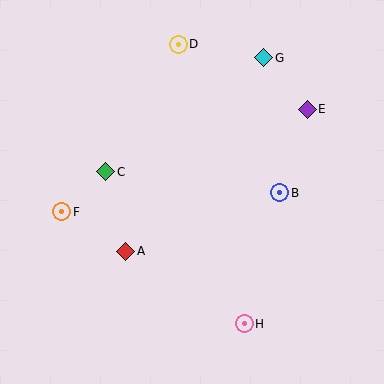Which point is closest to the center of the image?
Point B at (280, 193) is closest to the center.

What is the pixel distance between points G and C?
The distance between G and C is 195 pixels.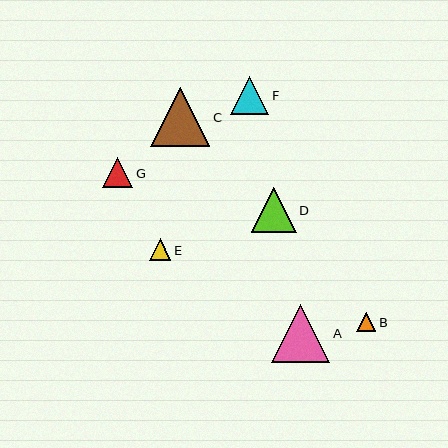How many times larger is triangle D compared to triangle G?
Triangle D is approximately 1.5 times the size of triangle G.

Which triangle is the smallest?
Triangle B is the smallest with a size of approximately 20 pixels.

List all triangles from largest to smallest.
From largest to smallest: C, A, D, F, G, E, B.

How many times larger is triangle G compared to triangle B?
Triangle G is approximately 1.6 times the size of triangle B.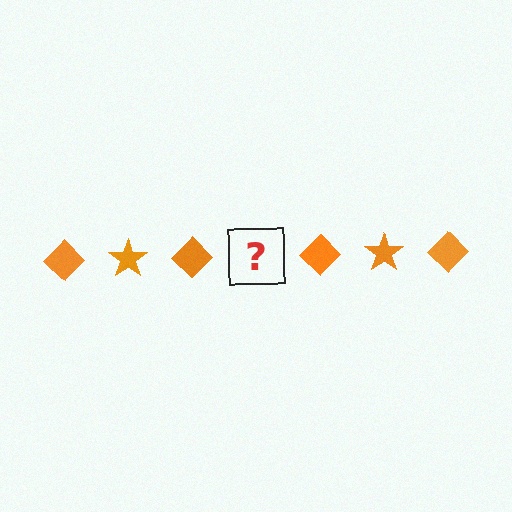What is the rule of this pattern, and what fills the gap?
The rule is that the pattern cycles through diamond, star shapes in orange. The gap should be filled with an orange star.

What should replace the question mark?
The question mark should be replaced with an orange star.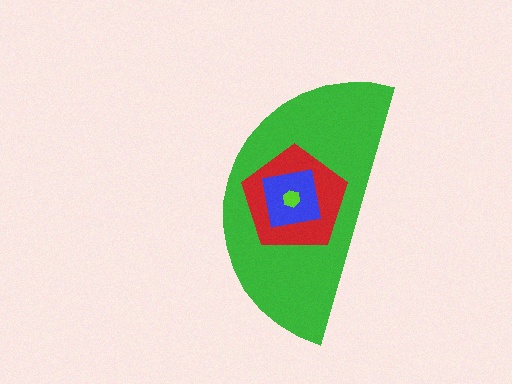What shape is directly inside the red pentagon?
The blue square.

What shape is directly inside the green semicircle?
The red pentagon.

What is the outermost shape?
The green semicircle.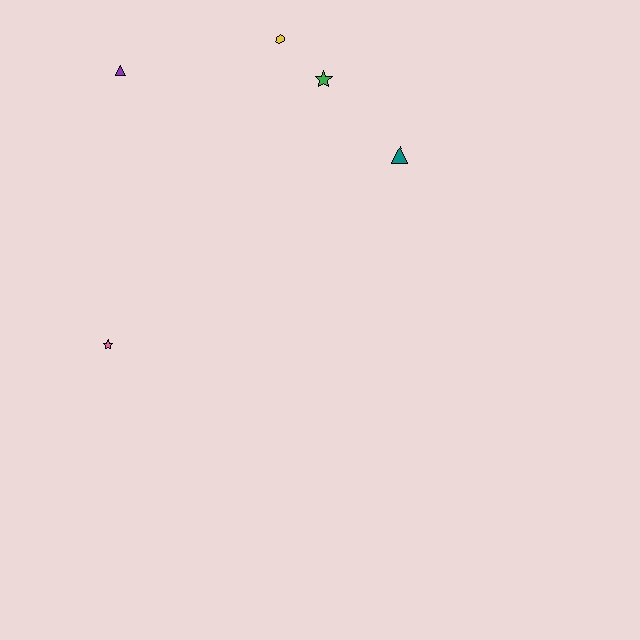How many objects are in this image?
There are 5 objects.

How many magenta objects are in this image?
There are no magenta objects.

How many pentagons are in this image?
There are no pentagons.